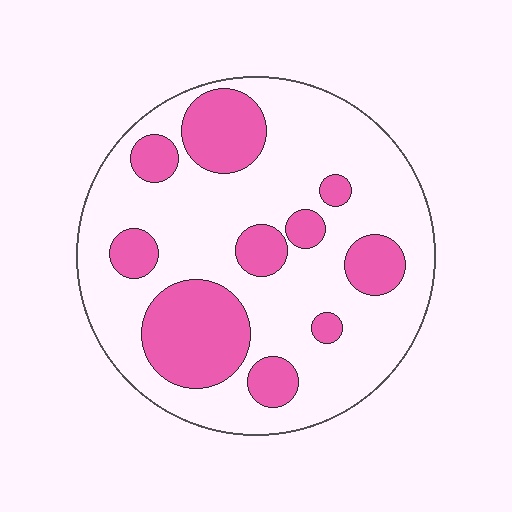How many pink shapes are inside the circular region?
10.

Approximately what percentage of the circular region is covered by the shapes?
Approximately 30%.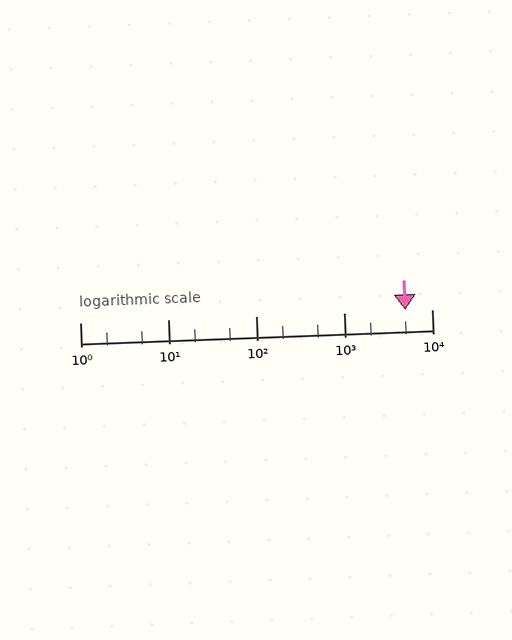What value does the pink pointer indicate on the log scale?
The pointer indicates approximately 5000.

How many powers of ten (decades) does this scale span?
The scale spans 4 decades, from 1 to 10000.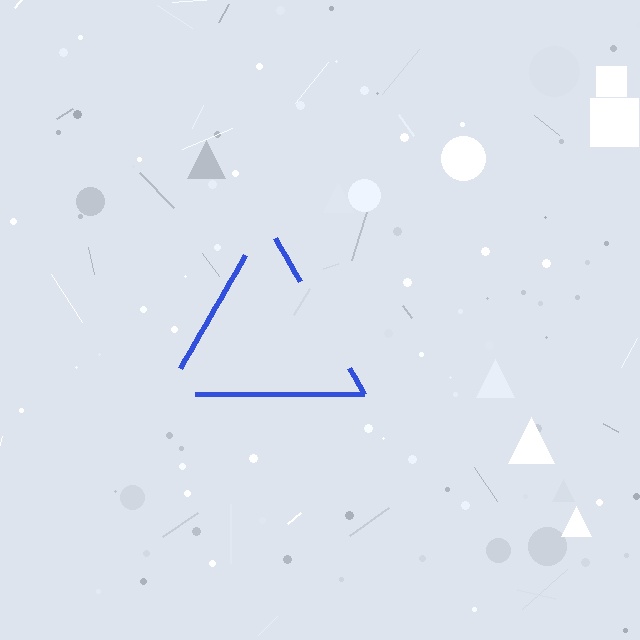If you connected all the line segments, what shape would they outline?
They would outline a triangle.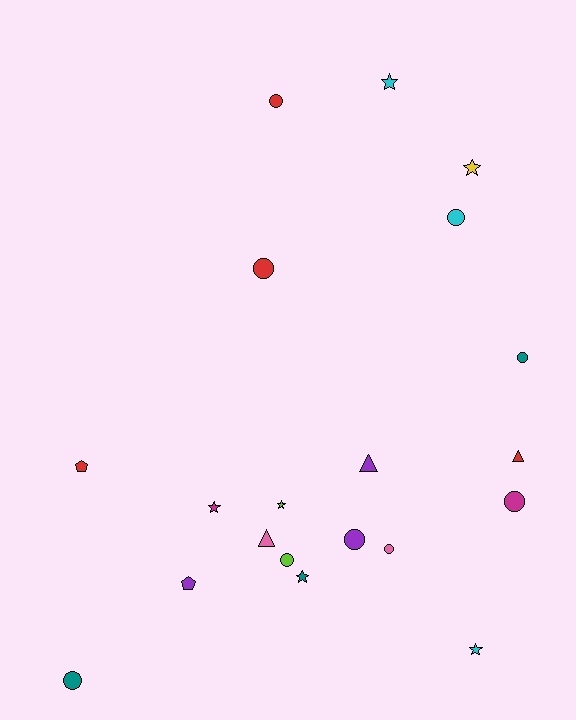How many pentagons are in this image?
There are 2 pentagons.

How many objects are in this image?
There are 20 objects.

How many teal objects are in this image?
There are 3 teal objects.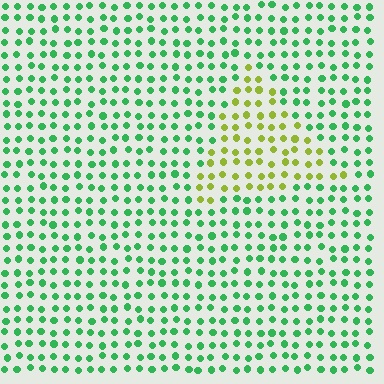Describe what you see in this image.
The image is filled with small green elements in a uniform arrangement. A triangle-shaped region is visible where the elements are tinted to a slightly different hue, forming a subtle color boundary.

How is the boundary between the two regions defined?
The boundary is defined purely by a slight shift in hue (about 59 degrees). Spacing, size, and orientation are identical on both sides.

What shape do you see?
I see a triangle.